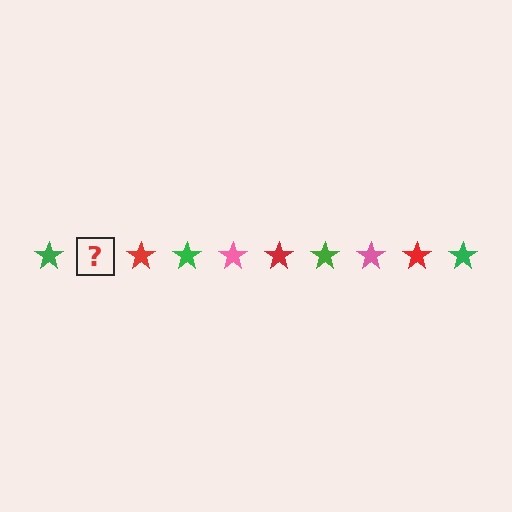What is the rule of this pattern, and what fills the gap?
The rule is that the pattern cycles through green, pink, red stars. The gap should be filled with a pink star.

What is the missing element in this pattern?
The missing element is a pink star.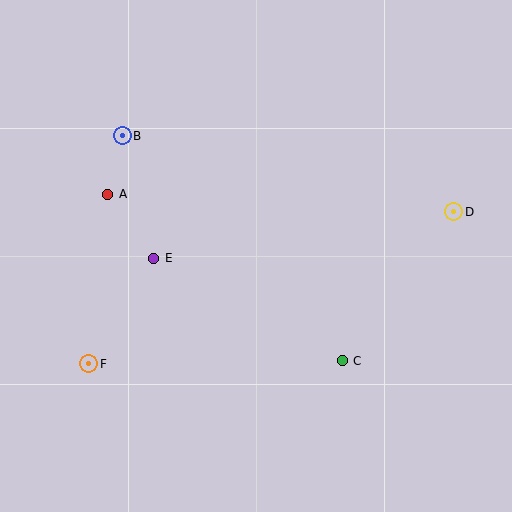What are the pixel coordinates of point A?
Point A is at (108, 194).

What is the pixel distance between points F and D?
The distance between F and D is 396 pixels.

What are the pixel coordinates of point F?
Point F is at (89, 364).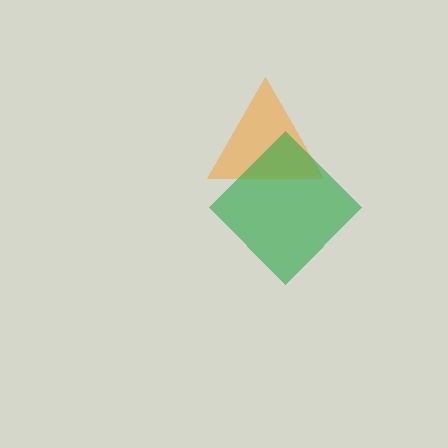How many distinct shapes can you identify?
There are 2 distinct shapes: an orange triangle, a green diamond.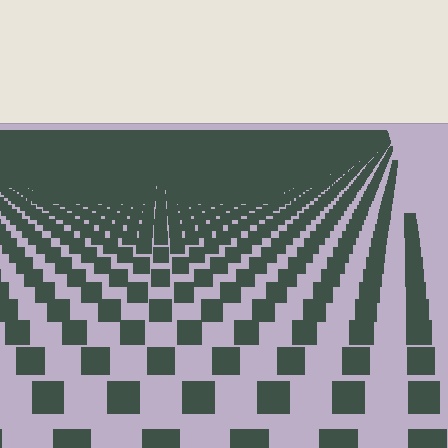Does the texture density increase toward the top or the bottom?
Density increases toward the top.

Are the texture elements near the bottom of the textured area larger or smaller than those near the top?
Larger. Near the bottom, elements are closer to the viewer and appear at a bigger on-screen size.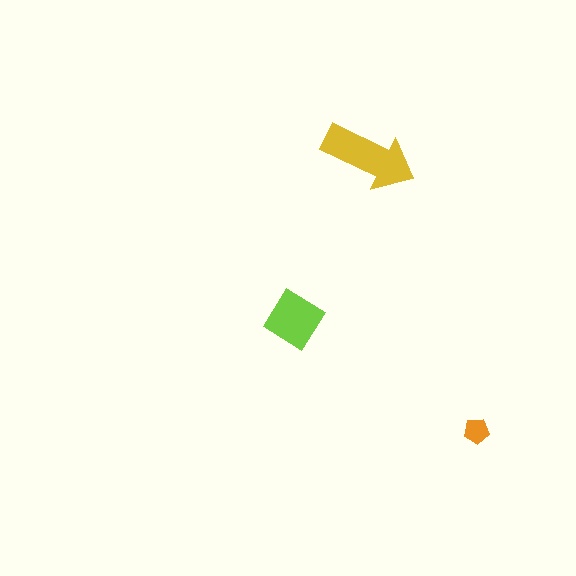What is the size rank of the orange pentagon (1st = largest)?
3rd.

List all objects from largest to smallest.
The yellow arrow, the lime diamond, the orange pentagon.